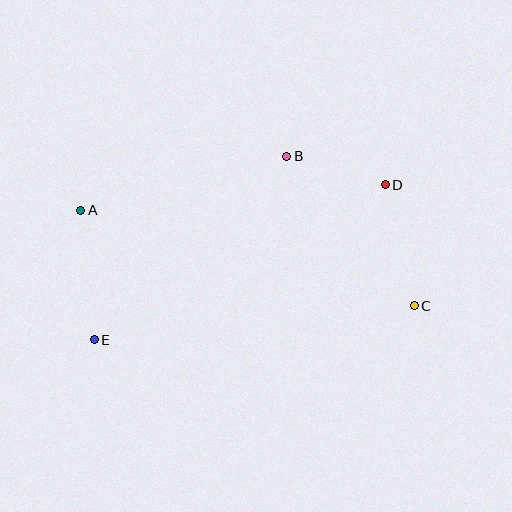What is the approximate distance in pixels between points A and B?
The distance between A and B is approximately 213 pixels.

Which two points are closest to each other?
Points B and D are closest to each other.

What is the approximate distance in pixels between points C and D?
The distance between C and D is approximately 124 pixels.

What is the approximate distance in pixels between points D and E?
The distance between D and E is approximately 330 pixels.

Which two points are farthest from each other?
Points A and C are farthest from each other.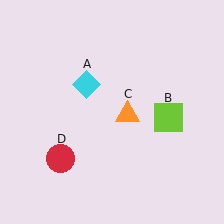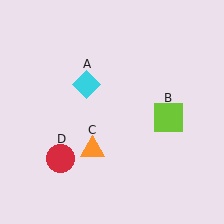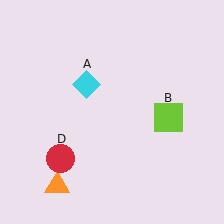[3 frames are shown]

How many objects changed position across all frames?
1 object changed position: orange triangle (object C).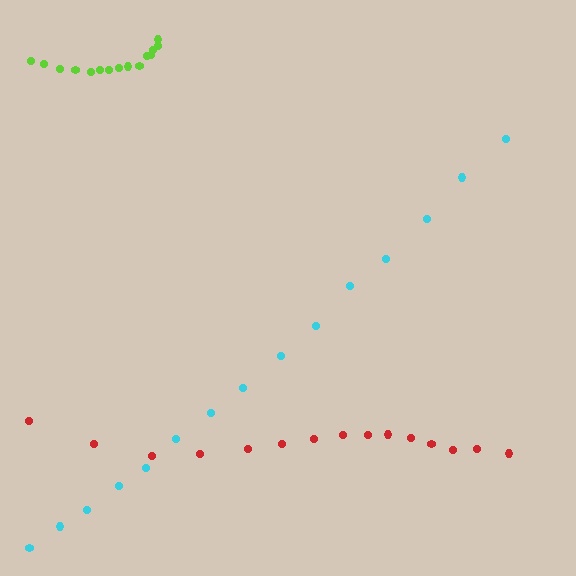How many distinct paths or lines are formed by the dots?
There are 3 distinct paths.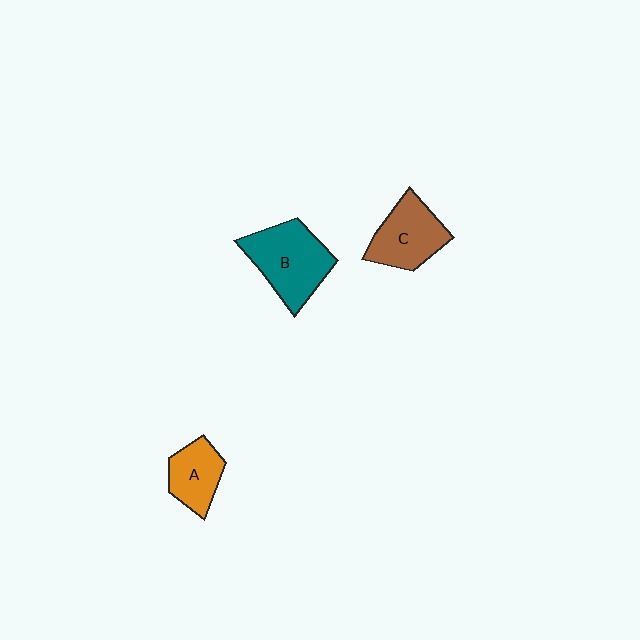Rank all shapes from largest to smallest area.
From largest to smallest: B (teal), C (brown), A (orange).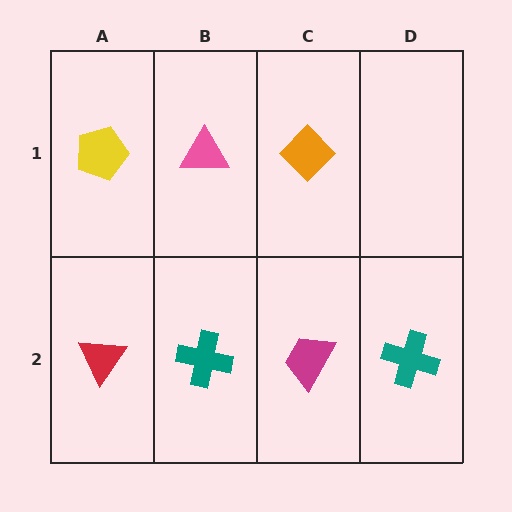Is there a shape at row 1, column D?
No, that cell is empty.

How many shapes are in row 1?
3 shapes.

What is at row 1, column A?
A yellow pentagon.